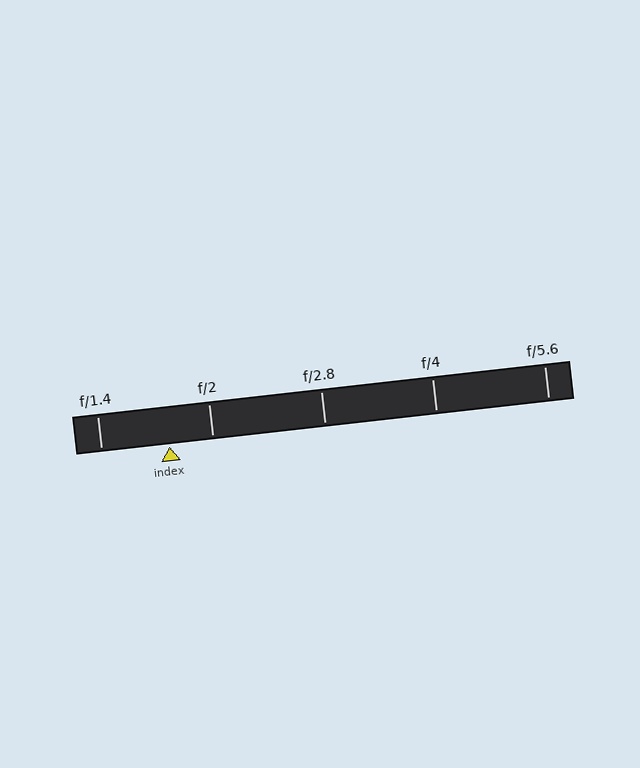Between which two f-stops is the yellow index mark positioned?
The index mark is between f/1.4 and f/2.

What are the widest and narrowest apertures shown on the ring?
The widest aperture shown is f/1.4 and the narrowest is f/5.6.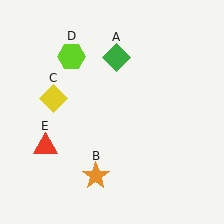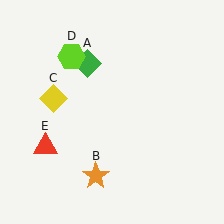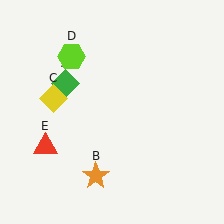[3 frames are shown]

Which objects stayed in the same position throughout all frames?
Orange star (object B) and yellow diamond (object C) and lime hexagon (object D) and red triangle (object E) remained stationary.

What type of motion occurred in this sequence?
The green diamond (object A) rotated counterclockwise around the center of the scene.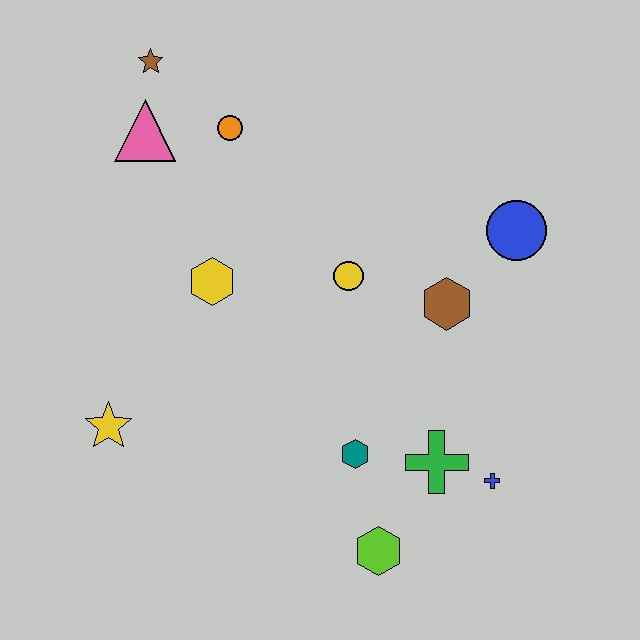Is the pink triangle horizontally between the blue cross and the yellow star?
Yes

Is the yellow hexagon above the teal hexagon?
Yes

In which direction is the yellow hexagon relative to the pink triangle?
The yellow hexagon is below the pink triangle.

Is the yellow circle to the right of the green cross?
No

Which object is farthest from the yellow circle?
The brown star is farthest from the yellow circle.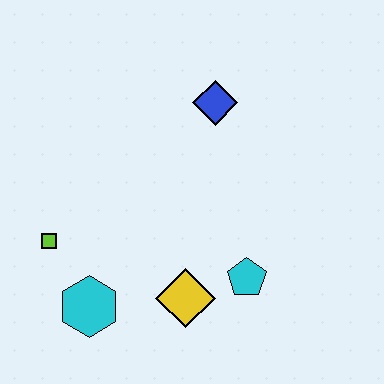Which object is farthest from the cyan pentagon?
The lime square is farthest from the cyan pentagon.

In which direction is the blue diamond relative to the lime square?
The blue diamond is to the right of the lime square.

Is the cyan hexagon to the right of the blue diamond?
No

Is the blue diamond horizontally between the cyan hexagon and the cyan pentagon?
Yes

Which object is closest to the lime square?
The cyan hexagon is closest to the lime square.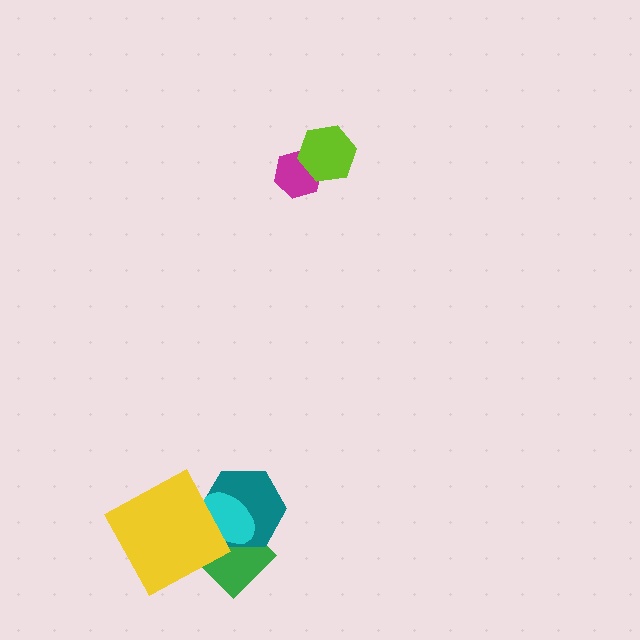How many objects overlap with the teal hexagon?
3 objects overlap with the teal hexagon.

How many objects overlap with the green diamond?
3 objects overlap with the green diamond.